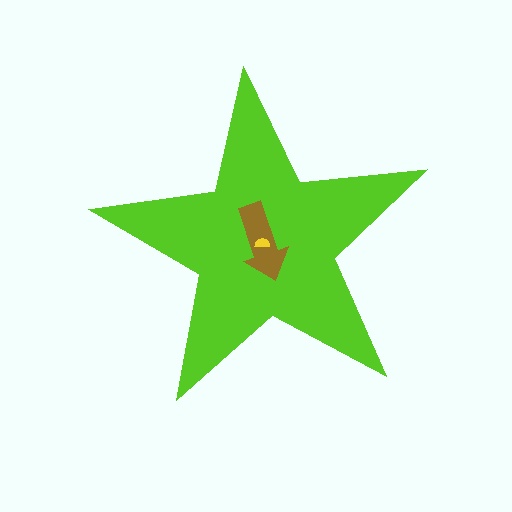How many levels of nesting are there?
3.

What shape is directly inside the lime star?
The brown arrow.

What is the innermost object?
The yellow semicircle.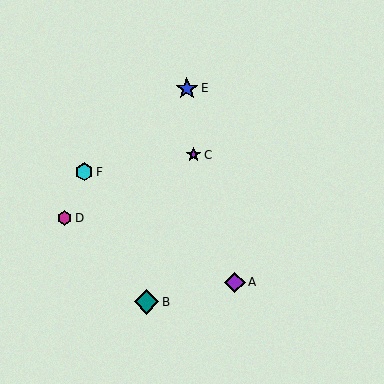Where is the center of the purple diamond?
The center of the purple diamond is at (235, 282).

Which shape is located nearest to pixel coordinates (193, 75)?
The blue star (labeled E) at (187, 88) is nearest to that location.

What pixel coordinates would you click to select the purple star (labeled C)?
Click at (194, 155) to select the purple star C.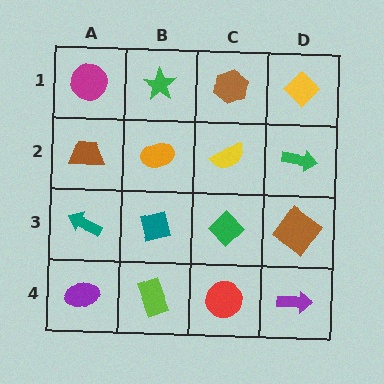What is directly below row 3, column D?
A purple arrow.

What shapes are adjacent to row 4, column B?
A teal diamond (row 3, column B), a purple ellipse (row 4, column A), a red circle (row 4, column C).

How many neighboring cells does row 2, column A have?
3.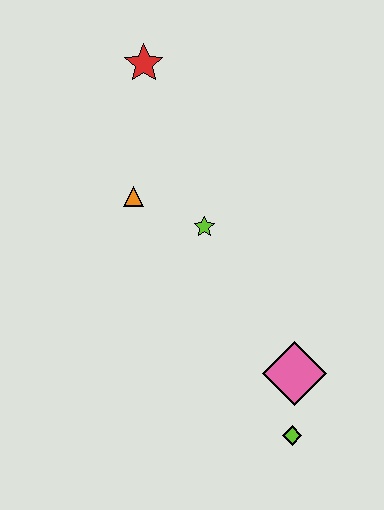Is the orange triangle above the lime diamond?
Yes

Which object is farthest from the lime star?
The lime diamond is farthest from the lime star.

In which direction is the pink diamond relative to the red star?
The pink diamond is below the red star.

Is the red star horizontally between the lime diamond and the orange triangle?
Yes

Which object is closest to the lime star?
The orange triangle is closest to the lime star.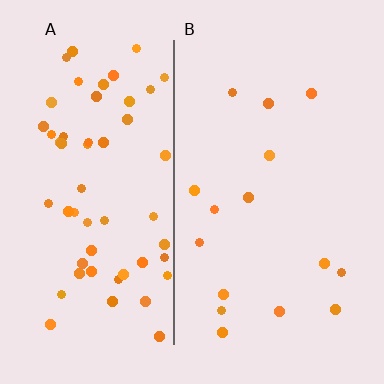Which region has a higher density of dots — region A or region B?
A (the left).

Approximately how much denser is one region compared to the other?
Approximately 3.7× — region A over region B.